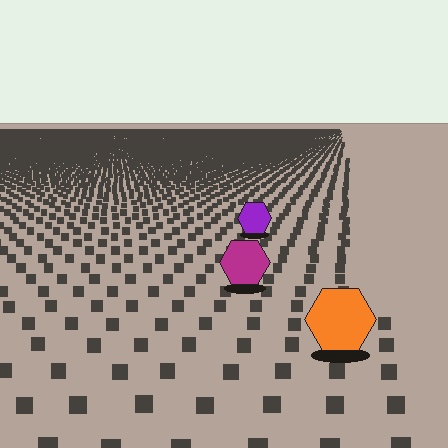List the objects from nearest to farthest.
From nearest to farthest: the orange hexagon, the magenta hexagon, the purple hexagon.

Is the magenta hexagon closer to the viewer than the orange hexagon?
No. The orange hexagon is closer — you can tell from the texture gradient: the ground texture is coarser near it.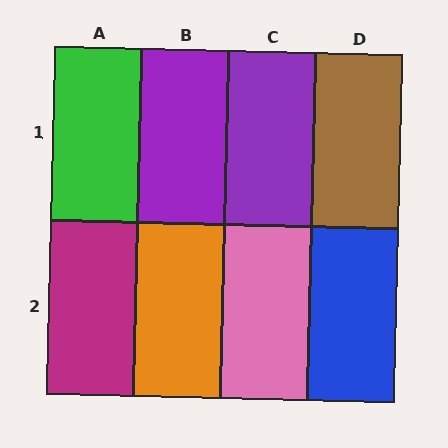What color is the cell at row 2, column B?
Orange.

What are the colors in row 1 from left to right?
Green, purple, purple, brown.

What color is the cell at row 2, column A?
Magenta.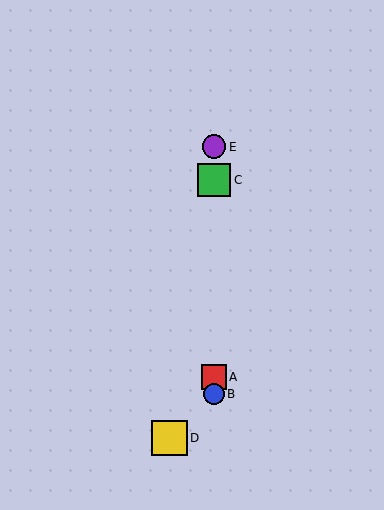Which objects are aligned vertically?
Objects A, B, C, E are aligned vertically.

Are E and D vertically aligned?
No, E is at x≈214 and D is at x≈169.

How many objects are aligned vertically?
4 objects (A, B, C, E) are aligned vertically.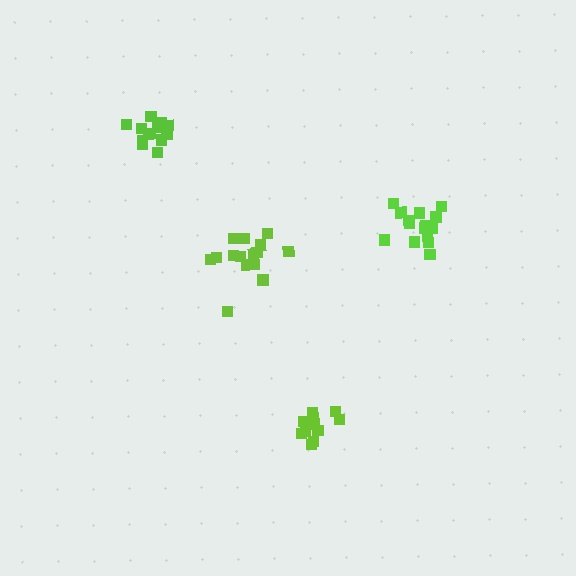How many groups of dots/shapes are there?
There are 4 groups.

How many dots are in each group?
Group 1: 15 dots, Group 2: 12 dots, Group 3: 15 dots, Group 4: 14 dots (56 total).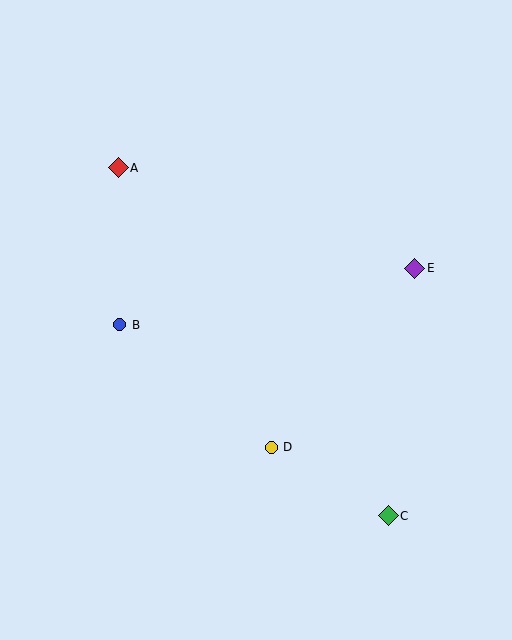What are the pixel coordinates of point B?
Point B is at (120, 325).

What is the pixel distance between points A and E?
The distance between A and E is 313 pixels.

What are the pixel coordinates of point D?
Point D is at (271, 447).